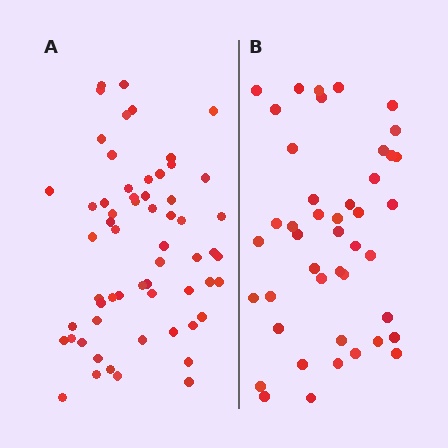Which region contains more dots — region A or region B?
Region A (the left region) has more dots.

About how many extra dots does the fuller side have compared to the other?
Region A has approximately 15 more dots than region B.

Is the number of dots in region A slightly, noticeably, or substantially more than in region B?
Region A has noticeably more, but not dramatically so. The ratio is roughly 1.4 to 1.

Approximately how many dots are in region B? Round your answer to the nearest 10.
About 40 dots. (The exact count is 44, which rounds to 40.)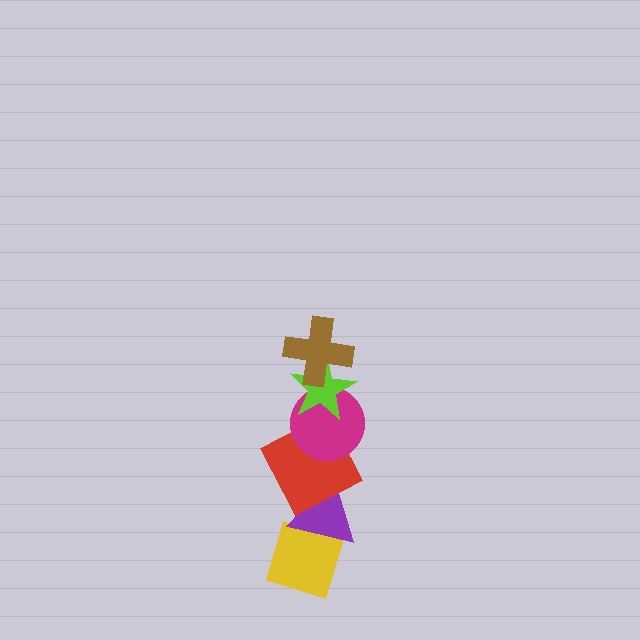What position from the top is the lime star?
The lime star is 2nd from the top.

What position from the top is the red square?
The red square is 4th from the top.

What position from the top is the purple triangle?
The purple triangle is 5th from the top.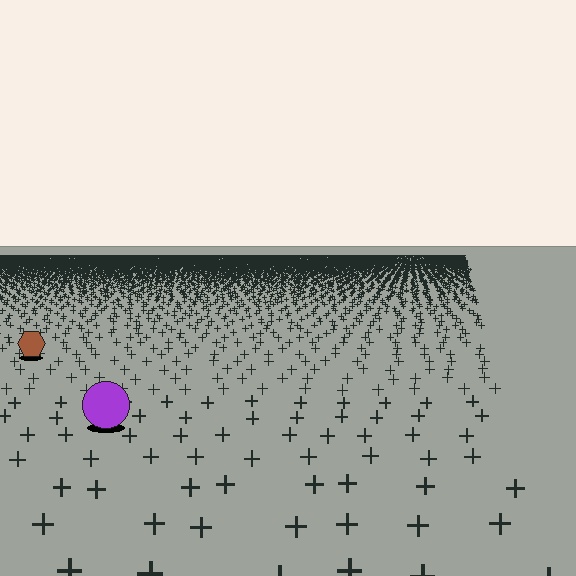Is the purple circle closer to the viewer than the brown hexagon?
Yes. The purple circle is closer — you can tell from the texture gradient: the ground texture is coarser near it.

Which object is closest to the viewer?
The purple circle is closest. The texture marks near it are larger and more spread out.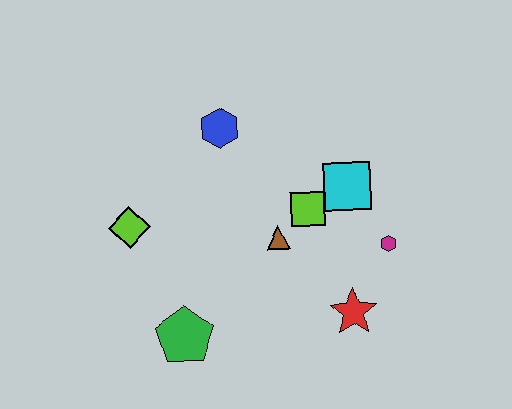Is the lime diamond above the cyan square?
No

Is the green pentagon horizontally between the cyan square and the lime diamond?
Yes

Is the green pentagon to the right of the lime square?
No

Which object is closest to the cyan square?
The lime square is closest to the cyan square.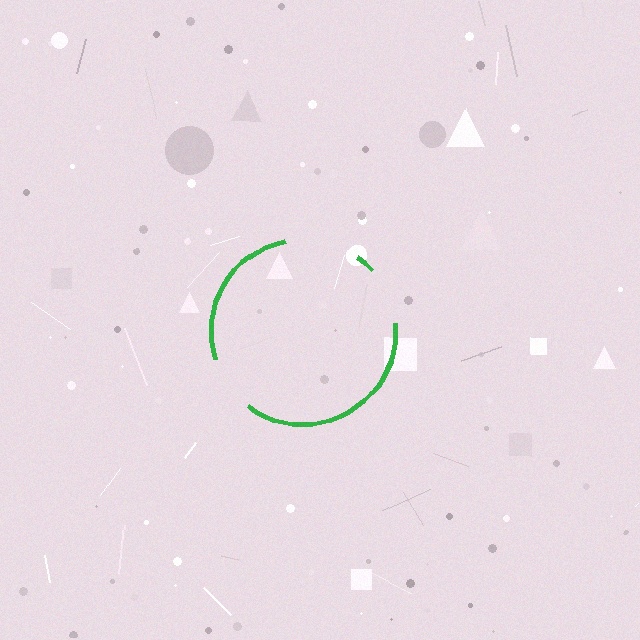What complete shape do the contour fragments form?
The contour fragments form a circle.